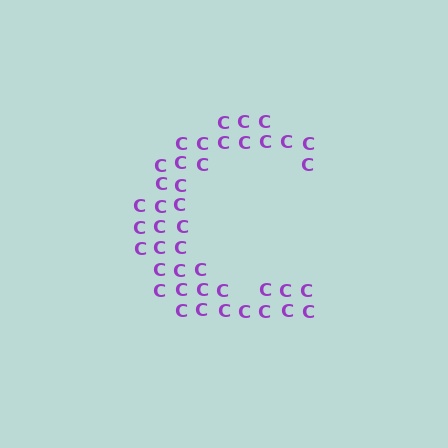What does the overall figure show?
The overall figure shows the letter C.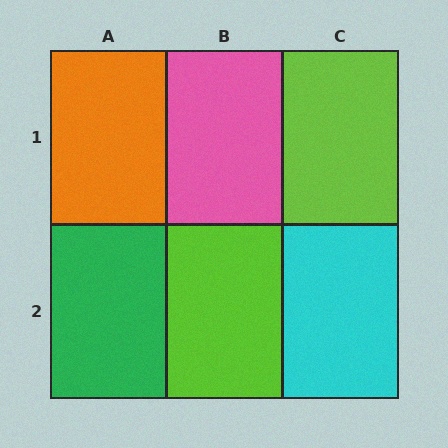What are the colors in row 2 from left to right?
Green, lime, cyan.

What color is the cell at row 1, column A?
Orange.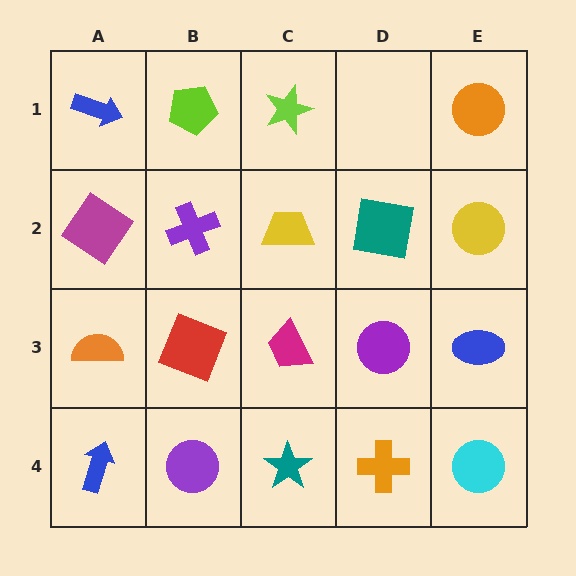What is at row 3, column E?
A blue ellipse.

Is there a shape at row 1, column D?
No, that cell is empty.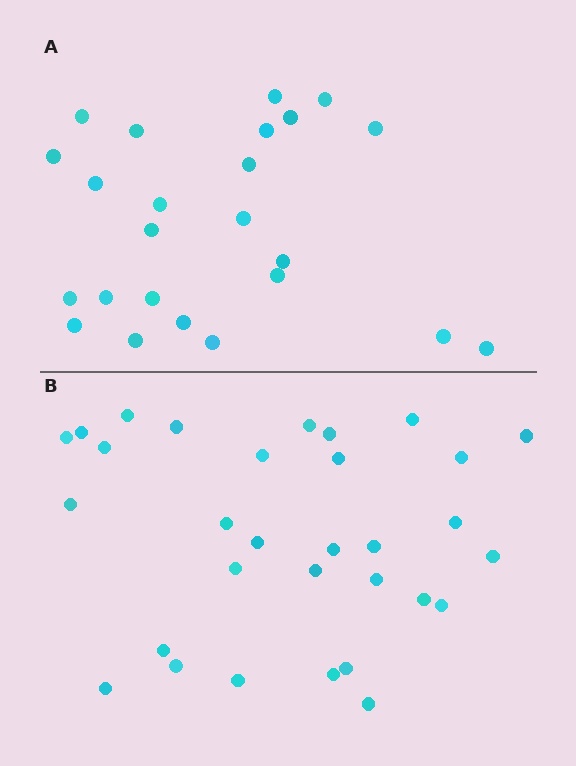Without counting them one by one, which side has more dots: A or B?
Region B (the bottom region) has more dots.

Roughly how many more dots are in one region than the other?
Region B has roughly 8 or so more dots than region A.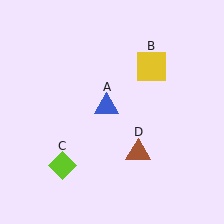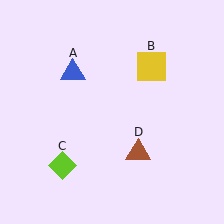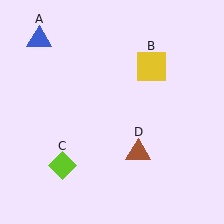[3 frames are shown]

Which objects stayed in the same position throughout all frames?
Yellow square (object B) and lime diamond (object C) and brown triangle (object D) remained stationary.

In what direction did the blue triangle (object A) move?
The blue triangle (object A) moved up and to the left.